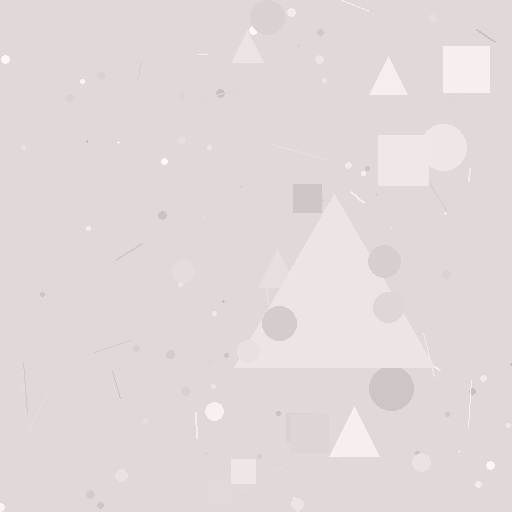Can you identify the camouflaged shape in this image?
The camouflaged shape is a triangle.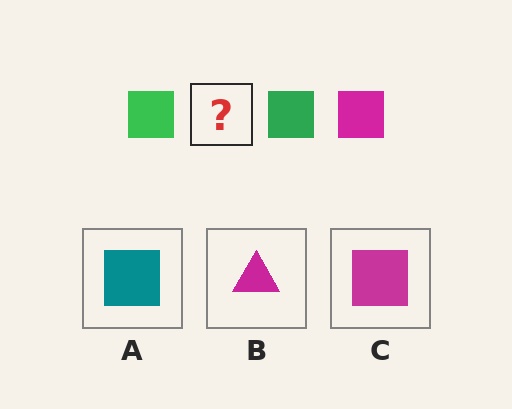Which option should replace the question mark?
Option C.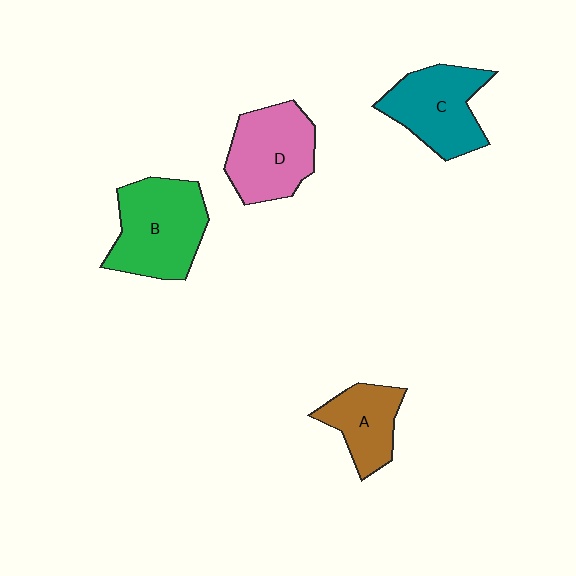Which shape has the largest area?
Shape B (green).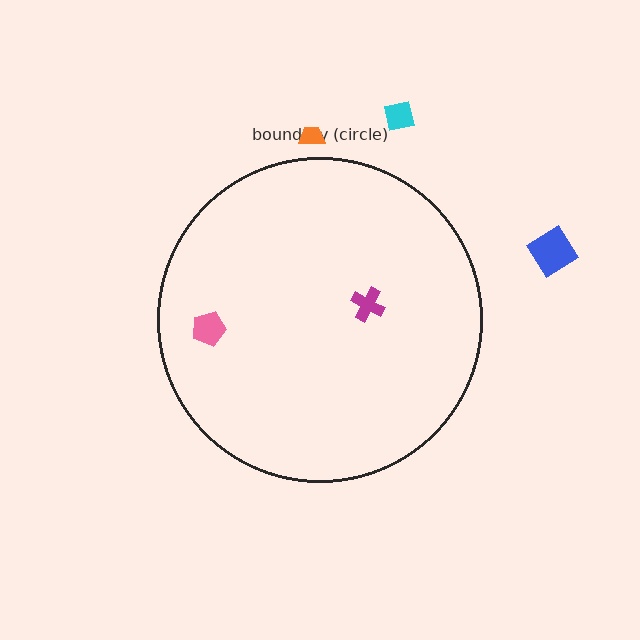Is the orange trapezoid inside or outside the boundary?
Outside.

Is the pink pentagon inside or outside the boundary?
Inside.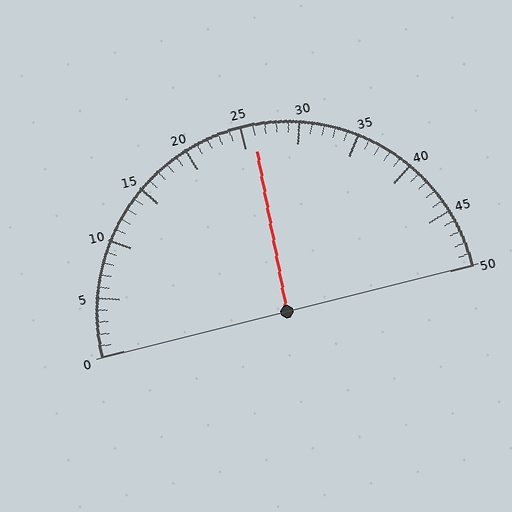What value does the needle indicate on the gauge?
The needle indicates approximately 26.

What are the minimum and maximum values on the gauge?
The gauge ranges from 0 to 50.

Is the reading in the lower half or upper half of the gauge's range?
The reading is in the upper half of the range (0 to 50).